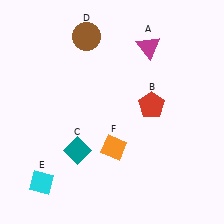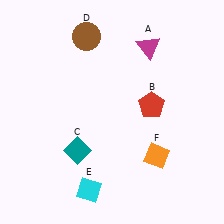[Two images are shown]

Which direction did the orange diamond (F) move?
The orange diamond (F) moved right.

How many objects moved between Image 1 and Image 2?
2 objects moved between the two images.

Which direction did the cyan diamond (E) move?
The cyan diamond (E) moved right.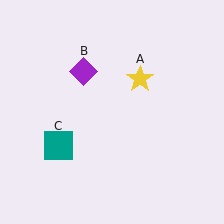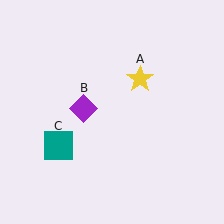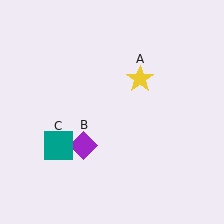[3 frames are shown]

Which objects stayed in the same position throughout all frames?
Yellow star (object A) and teal square (object C) remained stationary.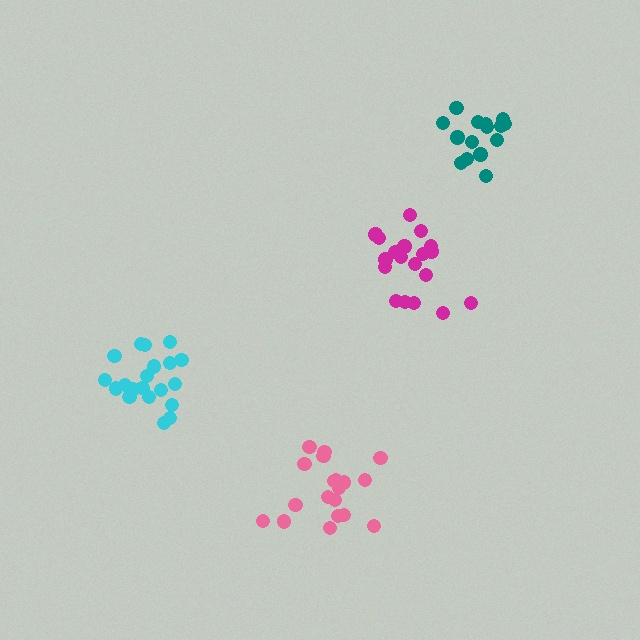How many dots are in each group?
Group 1: 15 dots, Group 2: 20 dots, Group 3: 19 dots, Group 4: 19 dots (73 total).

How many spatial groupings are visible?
There are 4 spatial groupings.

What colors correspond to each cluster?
The clusters are colored: teal, cyan, magenta, pink.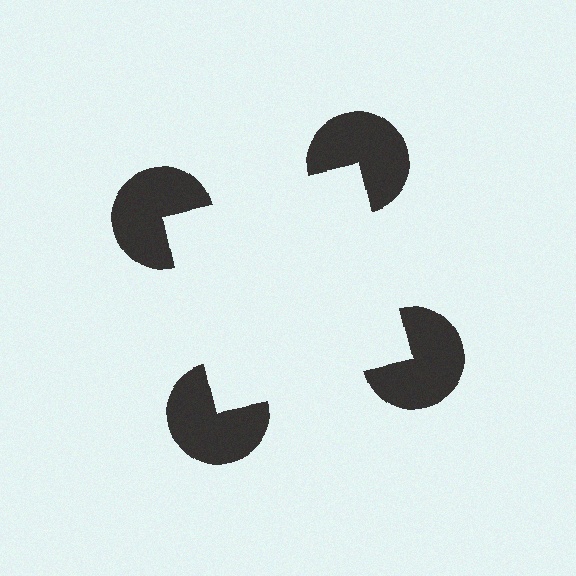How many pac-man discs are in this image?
There are 4 — one at each vertex of the illusory square.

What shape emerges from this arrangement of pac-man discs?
An illusory square — its edges are inferred from the aligned wedge cuts in the pac-man discs, not physically drawn.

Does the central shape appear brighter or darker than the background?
It typically appears slightly brighter than the background, even though no actual brightness change is drawn.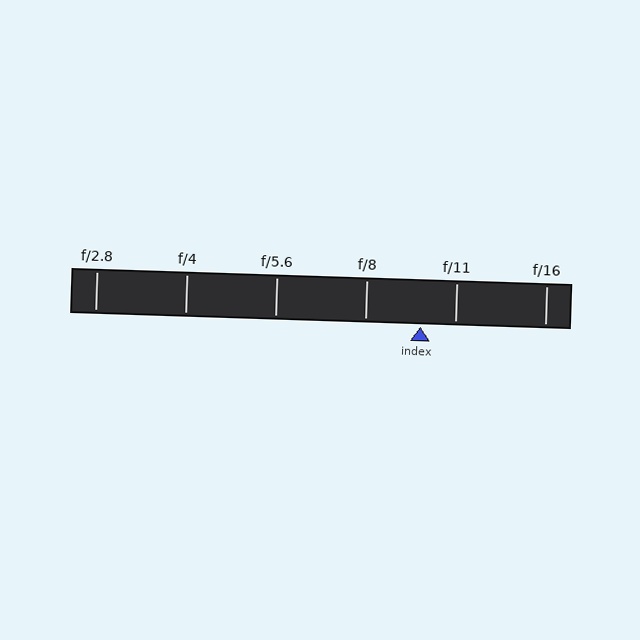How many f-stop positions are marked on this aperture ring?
There are 6 f-stop positions marked.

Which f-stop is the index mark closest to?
The index mark is closest to f/11.